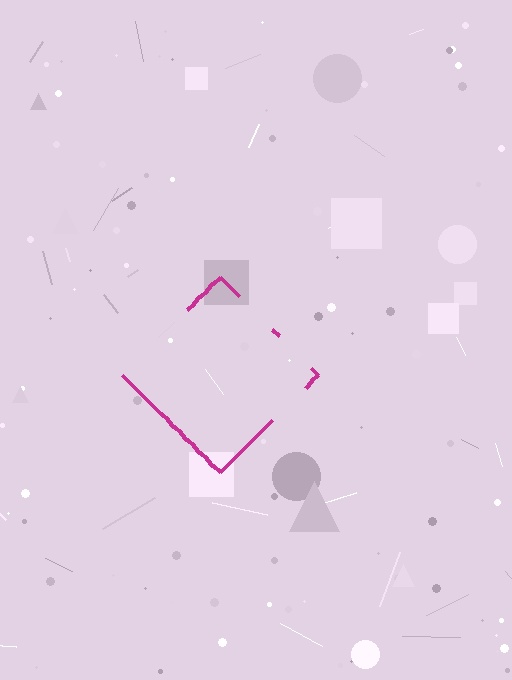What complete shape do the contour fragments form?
The contour fragments form a diamond.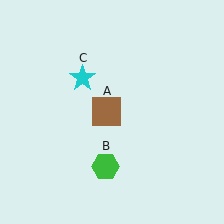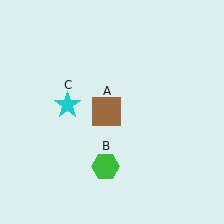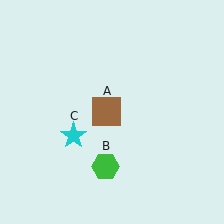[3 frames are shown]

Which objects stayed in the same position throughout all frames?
Brown square (object A) and green hexagon (object B) remained stationary.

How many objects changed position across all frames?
1 object changed position: cyan star (object C).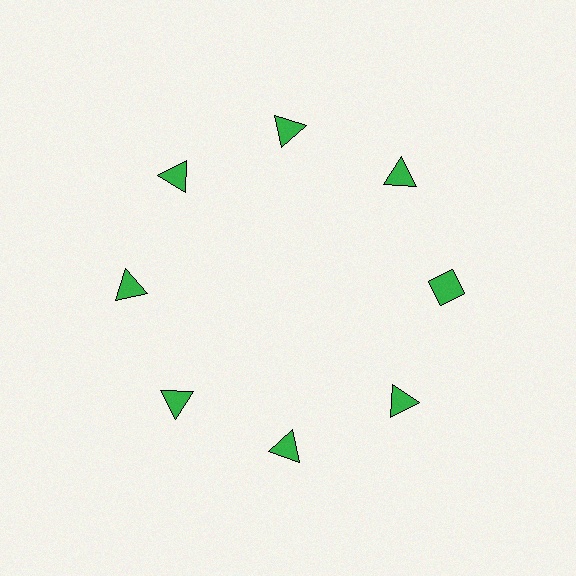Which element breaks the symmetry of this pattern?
The green diamond at roughly the 3 o'clock position breaks the symmetry. All other shapes are green triangles.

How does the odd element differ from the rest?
It has a different shape: diamond instead of triangle.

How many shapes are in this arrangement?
There are 8 shapes arranged in a ring pattern.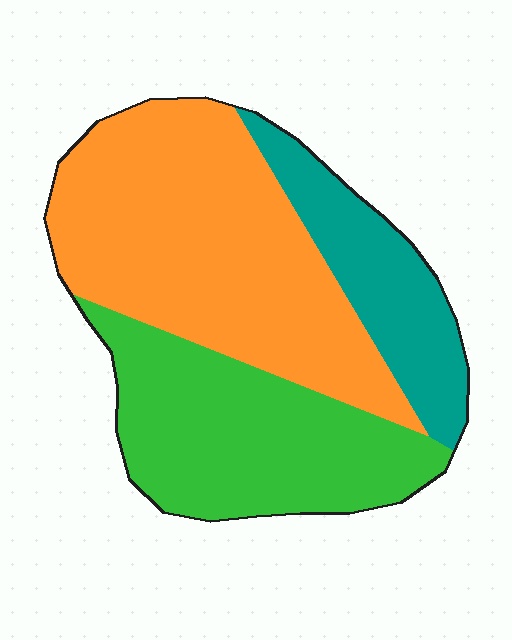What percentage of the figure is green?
Green covers 34% of the figure.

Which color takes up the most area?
Orange, at roughly 50%.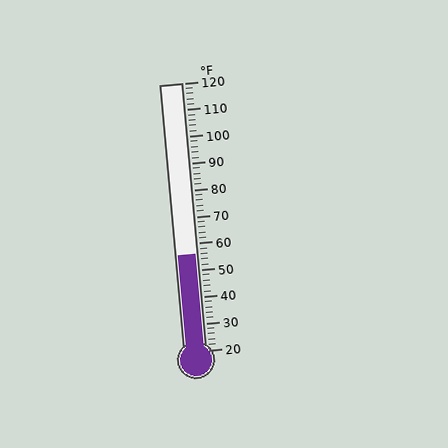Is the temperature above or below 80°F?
The temperature is below 80°F.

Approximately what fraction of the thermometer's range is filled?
The thermometer is filled to approximately 35% of its range.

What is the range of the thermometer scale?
The thermometer scale ranges from 20°F to 120°F.